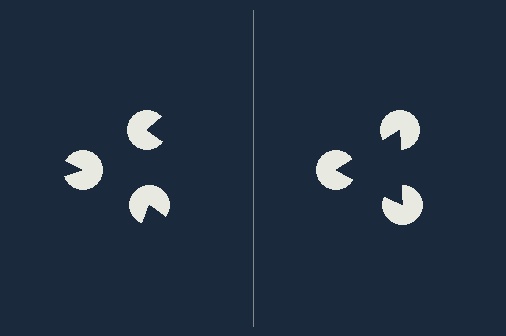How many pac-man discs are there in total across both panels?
6 — 3 on each side.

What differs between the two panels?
The pac-man discs are positioned identically on both sides; only the wedge orientations differ. On the right they align to a triangle; on the left they are misaligned.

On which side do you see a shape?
An illusory triangle appears on the right side. On the left side the wedge cuts are rotated, so no coherent shape forms.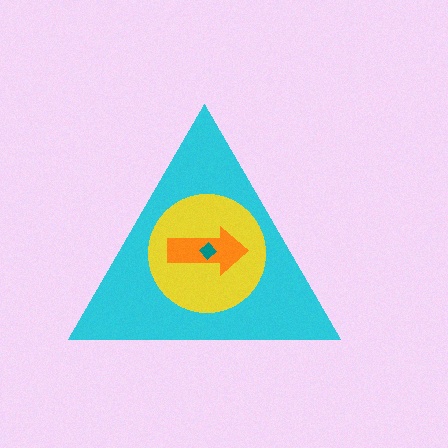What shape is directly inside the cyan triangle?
The yellow circle.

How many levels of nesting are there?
4.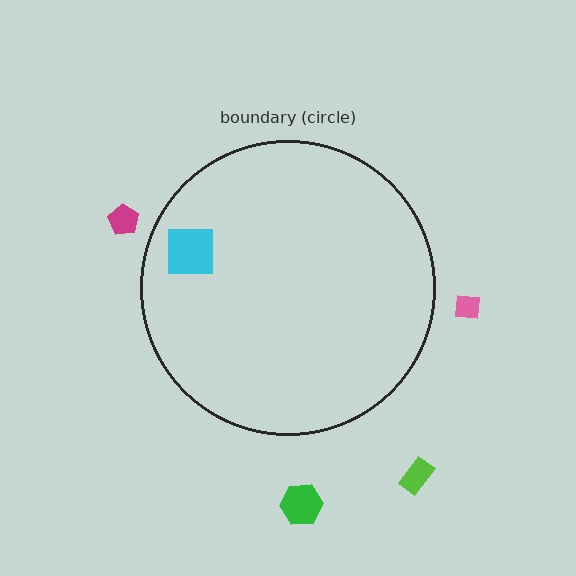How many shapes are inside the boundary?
1 inside, 4 outside.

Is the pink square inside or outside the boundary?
Outside.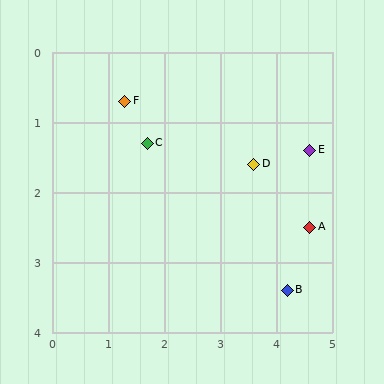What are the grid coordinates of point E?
Point E is at approximately (4.6, 1.4).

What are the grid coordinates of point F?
Point F is at approximately (1.3, 0.7).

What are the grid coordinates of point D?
Point D is at approximately (3.6, 1.6).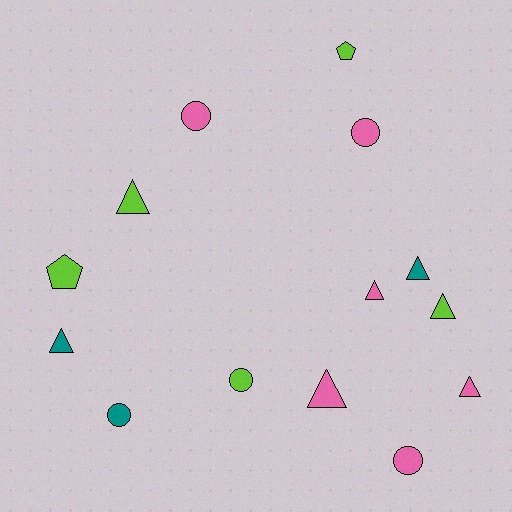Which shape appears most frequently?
Triangle, with 7 objects.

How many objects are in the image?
There are 14 objects.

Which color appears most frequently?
Pink, with 6 objects.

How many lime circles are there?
There is 1 lime circle.